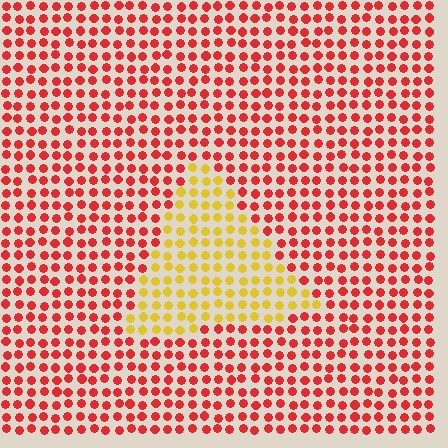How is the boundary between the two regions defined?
The boundary is defined purely by a slight shift in hue (about 54 degrees). Spacing, size, and orientation are identical on both sides.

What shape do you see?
I see a triangle.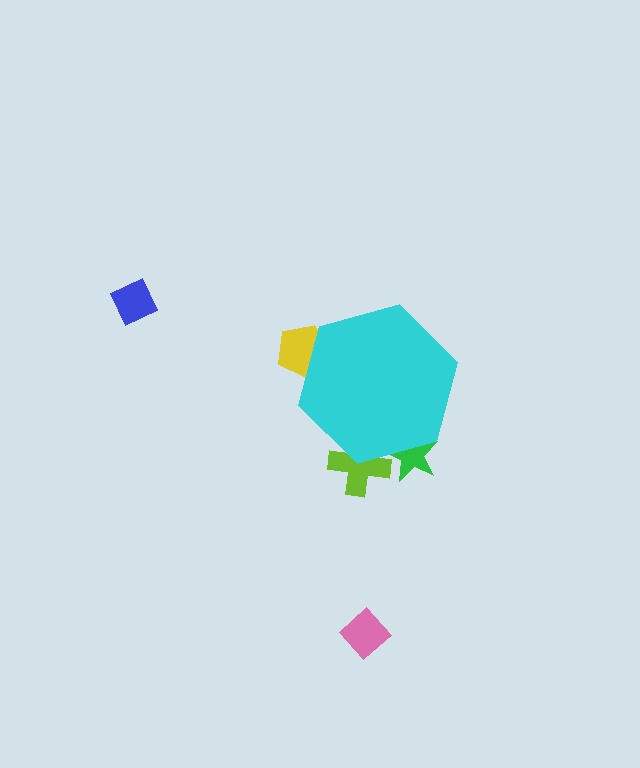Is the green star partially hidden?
Yes, the green star is partially hidden behind the cyan hexagon.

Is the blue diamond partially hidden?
No, the blue diamond is fully visible.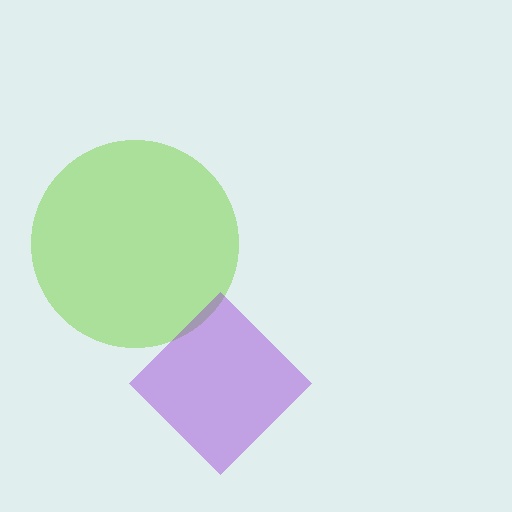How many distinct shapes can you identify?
There are 2 distinct shapes: a lime circle, a purple diamond.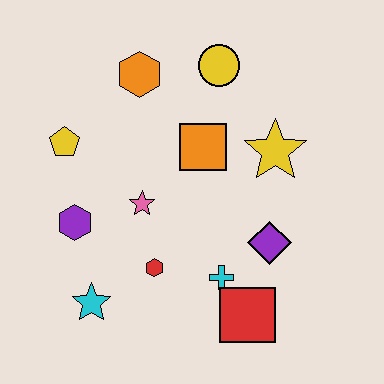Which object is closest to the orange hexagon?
The yellow circle is closest to the orange hexagon.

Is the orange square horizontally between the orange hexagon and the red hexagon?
No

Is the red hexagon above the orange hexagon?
No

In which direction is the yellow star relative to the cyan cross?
The yellow star is above the cyan cross.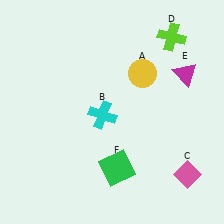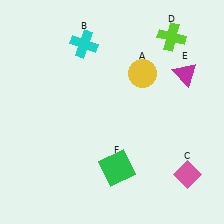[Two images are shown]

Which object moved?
The cyan cross (B) moved up.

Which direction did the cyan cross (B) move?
The cyan cross (B) moved up.